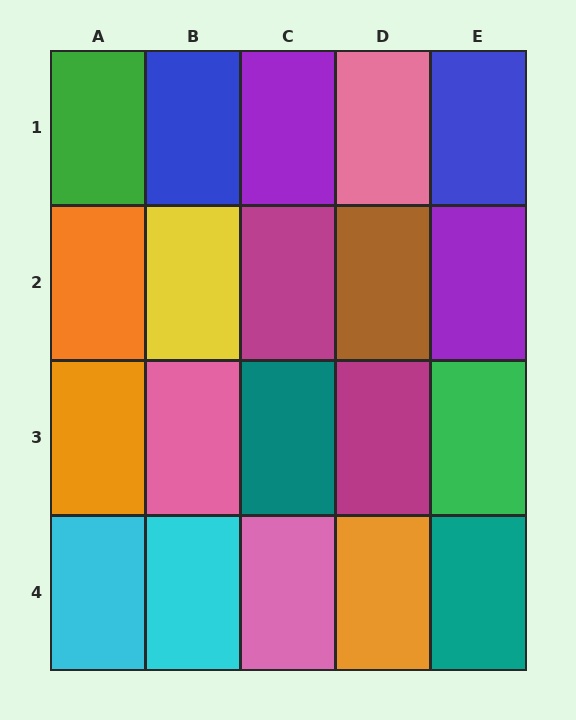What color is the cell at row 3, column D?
Magenta.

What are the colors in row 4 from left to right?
Cyan, cyan, pink, orange, teal.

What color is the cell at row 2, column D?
Brown.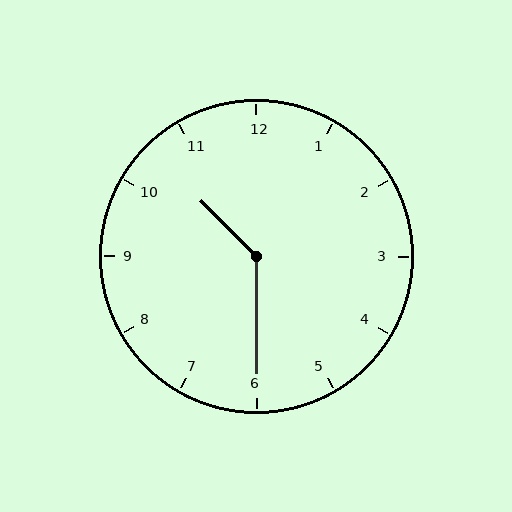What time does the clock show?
10:30.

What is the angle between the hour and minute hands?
Approximately 135 degrees.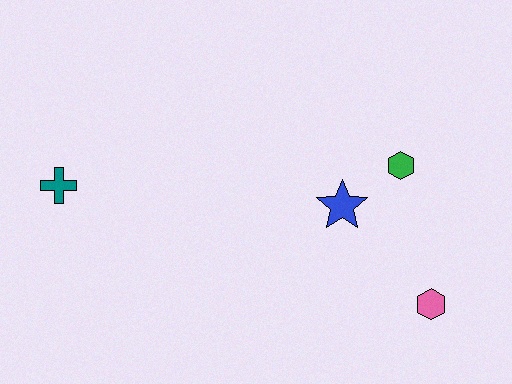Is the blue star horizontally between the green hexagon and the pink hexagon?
No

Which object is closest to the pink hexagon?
The blue star is closest to the pink hexagon.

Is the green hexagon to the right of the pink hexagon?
No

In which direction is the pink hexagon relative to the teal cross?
The pink hexagon is to the right of the teal cross.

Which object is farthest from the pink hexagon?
The teal cross is farthest from the pink hexagon.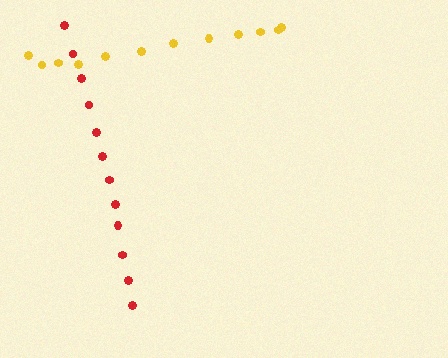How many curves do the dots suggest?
There are 2 distinct paths.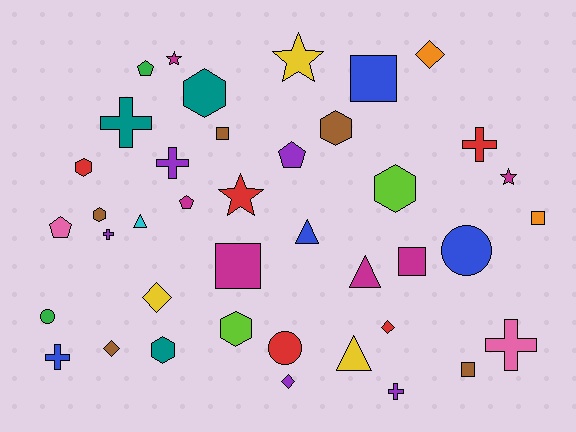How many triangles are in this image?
There are 4 triangles.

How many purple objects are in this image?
There are 5 purple objects.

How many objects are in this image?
There are 40 objects.